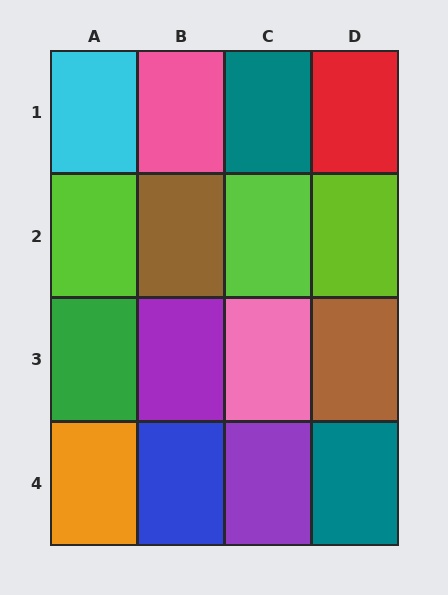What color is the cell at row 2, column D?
Lime.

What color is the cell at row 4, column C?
Purple.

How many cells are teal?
2 cells are teal.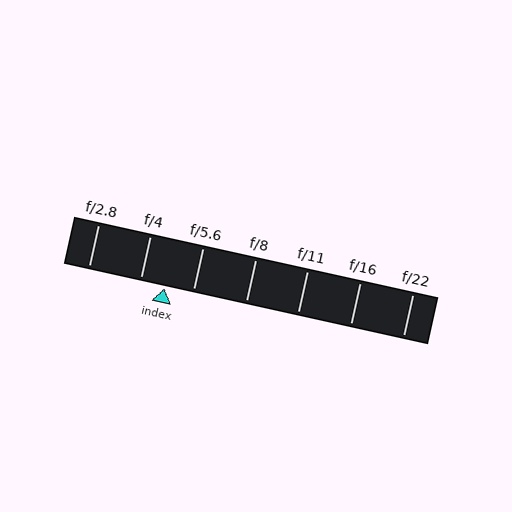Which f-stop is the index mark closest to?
The index mark is closest to f/4.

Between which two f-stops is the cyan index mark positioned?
The index mark is between f/4 and f/5.6.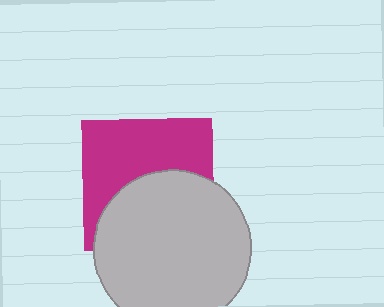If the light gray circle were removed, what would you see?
You would see the complete magenta square.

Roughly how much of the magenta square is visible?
About half of it is visible (roughly 52%).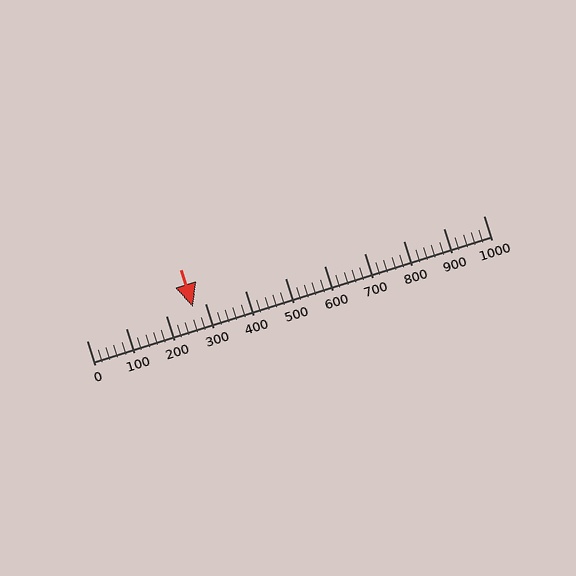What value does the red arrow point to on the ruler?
The red arrow points to approximately 268.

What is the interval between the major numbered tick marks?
The major tick marks are spaced 100 units apart.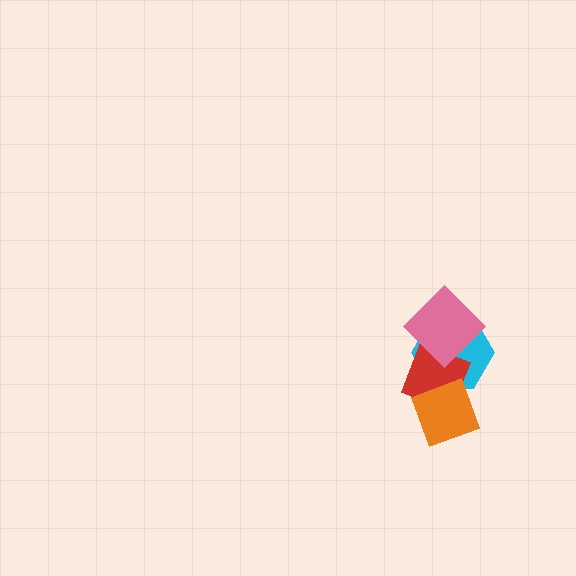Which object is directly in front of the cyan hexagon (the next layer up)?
The red diamond is directly in front of the cyan hexagon.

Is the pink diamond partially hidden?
No, no other shape covers it.